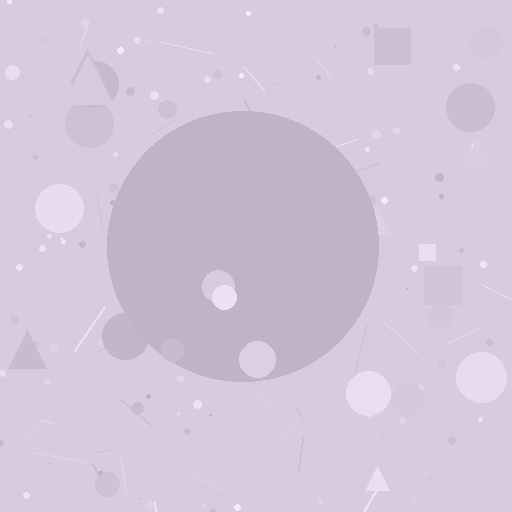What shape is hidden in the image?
A circle is hidden in the image.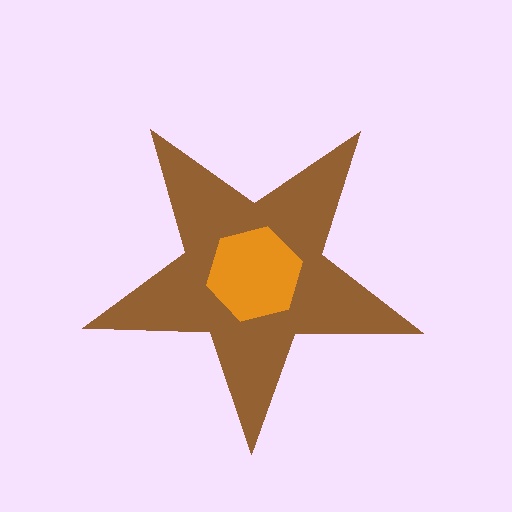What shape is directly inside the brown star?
The orange hexagon.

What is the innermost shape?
The orange hexagon.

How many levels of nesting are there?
2.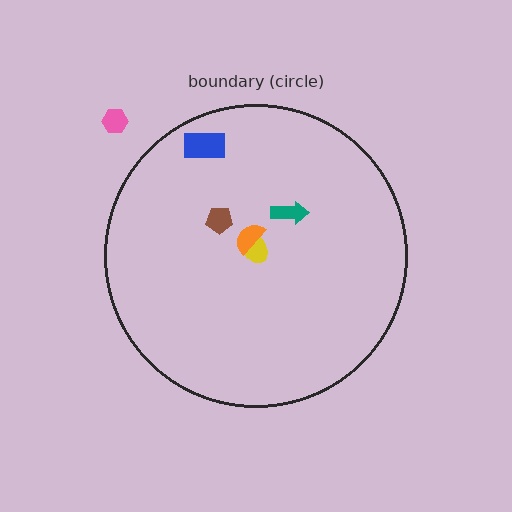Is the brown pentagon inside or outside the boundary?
Inside.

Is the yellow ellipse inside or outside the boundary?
Inside.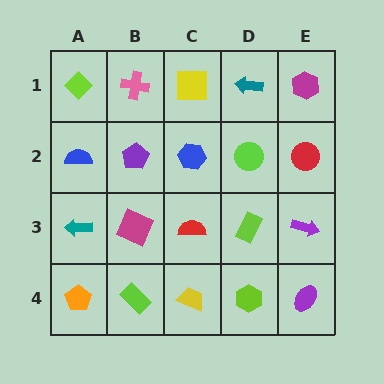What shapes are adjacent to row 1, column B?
A purple pentagon (row 2, column B), a lime diamond (row 1, column A), a yellow square (row 1, column C).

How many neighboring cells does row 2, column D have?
4.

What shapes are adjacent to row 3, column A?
A blue semicircle (row 2, column A), an orange pentagon (row 4, column A), a magenta square (row 3, column B).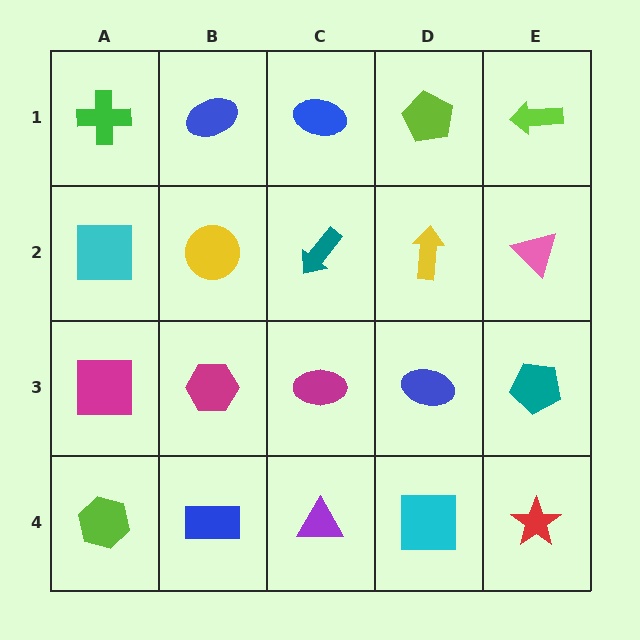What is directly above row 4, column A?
A magenta square.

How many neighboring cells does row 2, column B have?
4.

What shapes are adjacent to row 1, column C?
A teal arrow (row 2, column C), a blue ellipse (row 1, column B), a lime pentagon (row 1, column D).